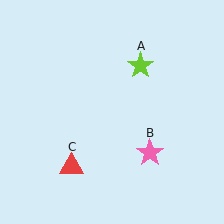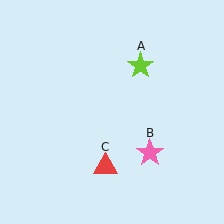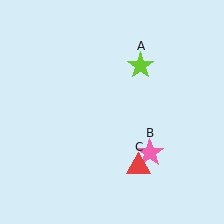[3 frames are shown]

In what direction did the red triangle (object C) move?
The red triangle (object C) moved right.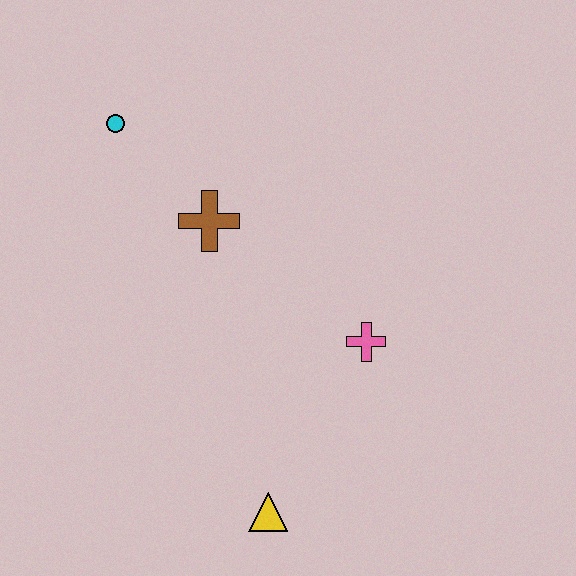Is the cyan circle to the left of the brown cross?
Yes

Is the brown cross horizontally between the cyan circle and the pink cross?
Yes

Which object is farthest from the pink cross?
The cyan circle is farthest from the pink cross.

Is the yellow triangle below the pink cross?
Yes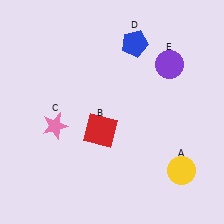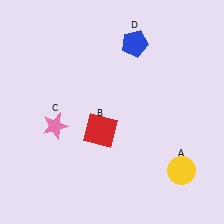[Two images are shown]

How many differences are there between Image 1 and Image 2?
There is 1 difference between the two images.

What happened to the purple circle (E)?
The purple circle (E) was removed in Image 2. It was in the top-right area of Image 1.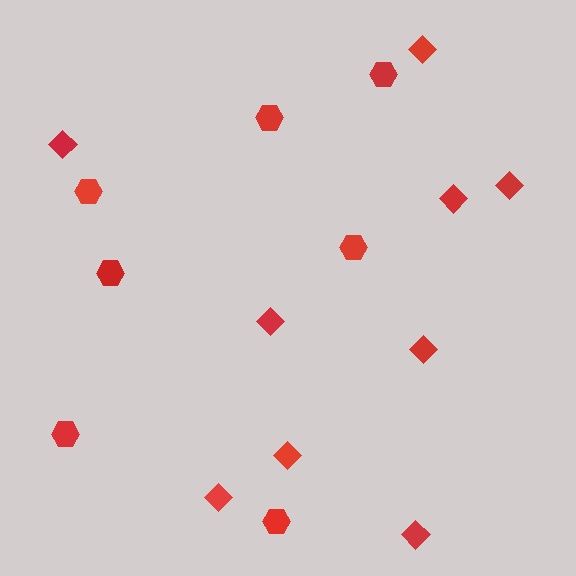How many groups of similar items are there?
There are 2 groups: one group of diamonds (9) and one group of hexagons (7).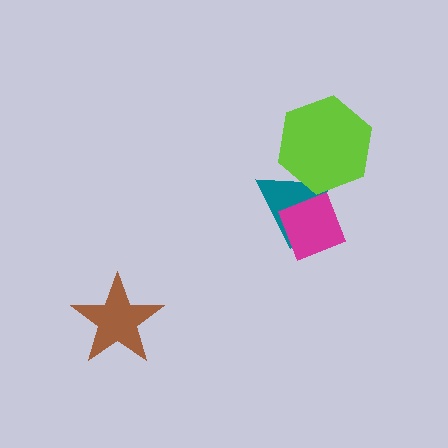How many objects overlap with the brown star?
0 objects overlap with the brown star.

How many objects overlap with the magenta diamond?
1 object overlaps with the magenta diamond.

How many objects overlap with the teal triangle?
2 objects overlap with the teal triangle.